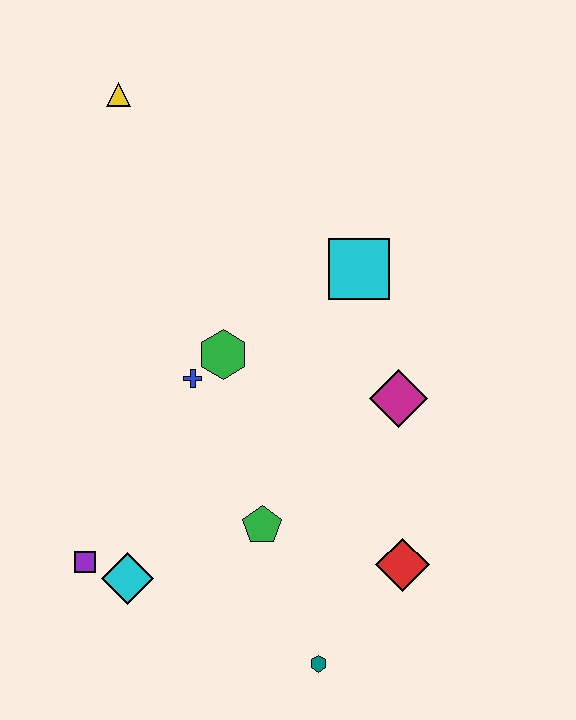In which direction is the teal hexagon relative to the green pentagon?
The teal hexagon is below the green pentagon.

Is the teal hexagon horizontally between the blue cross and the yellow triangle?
No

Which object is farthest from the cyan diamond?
The yellow triangle is farthest from the cyan diamond.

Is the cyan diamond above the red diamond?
No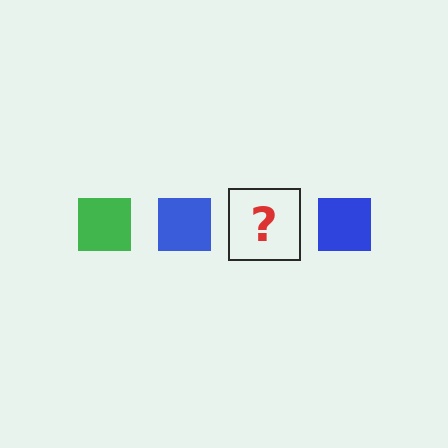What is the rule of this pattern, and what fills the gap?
The rule is that the pattern cycles through green, blue squares. The gap should be filled with a green square.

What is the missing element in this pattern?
The missing element is a green square.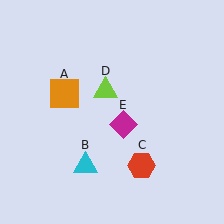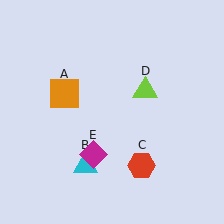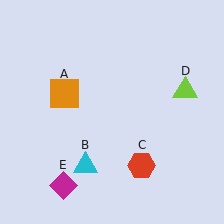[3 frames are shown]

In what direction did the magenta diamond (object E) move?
The magenta diamond (object E) moved down and to the left.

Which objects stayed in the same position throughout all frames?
Orange square (object A) and cyan triangle (object B) and red hexagon (object C) remained stationary.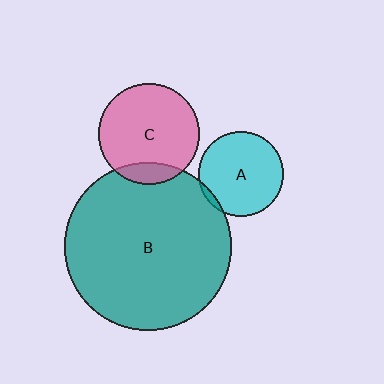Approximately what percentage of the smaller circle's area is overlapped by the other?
Approximately 15%.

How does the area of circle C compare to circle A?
Approximately 1.4 times.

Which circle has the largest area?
Circle B (teal).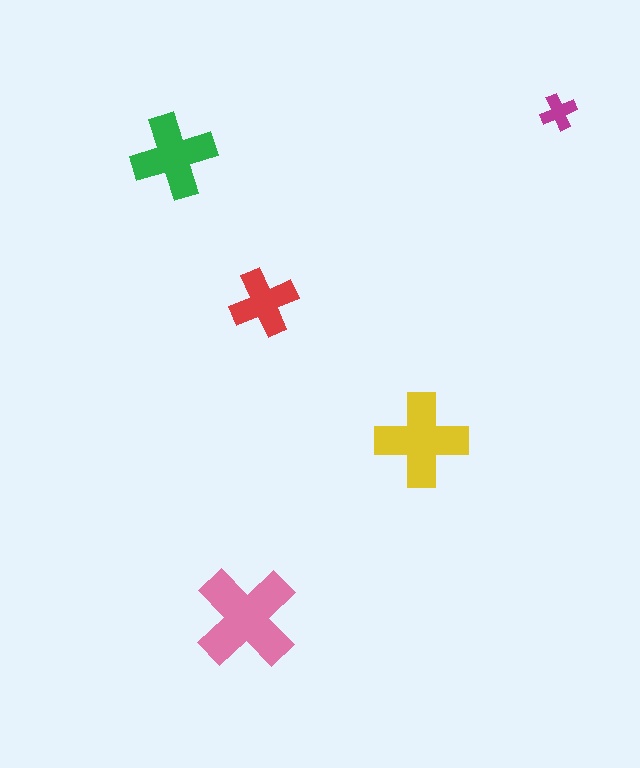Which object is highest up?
The magenta cross is topmost.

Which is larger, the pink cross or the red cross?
The pink one.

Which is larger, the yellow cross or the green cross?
The yellow one.